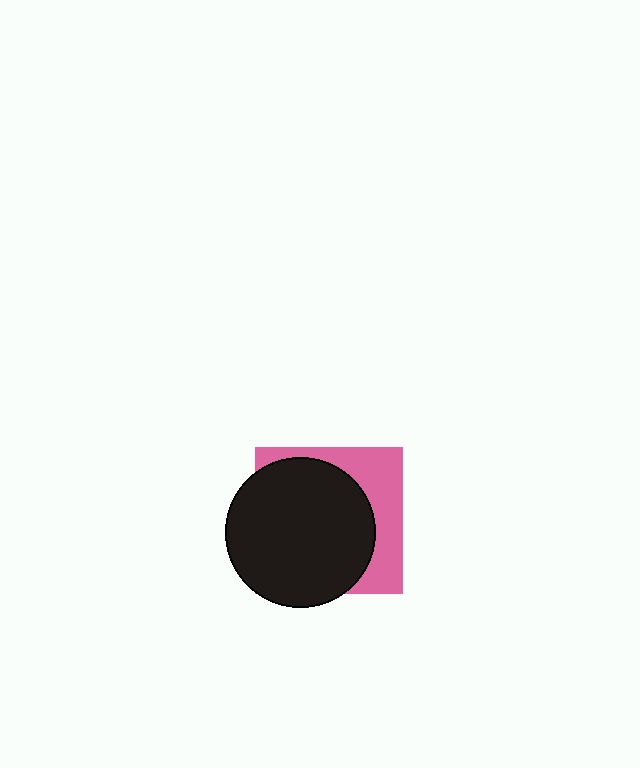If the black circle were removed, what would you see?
You would see the complete pink square.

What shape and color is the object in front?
The object in front is a black circle.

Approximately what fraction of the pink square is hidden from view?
Roughly 67% of the pink square is hidden behind the black circle.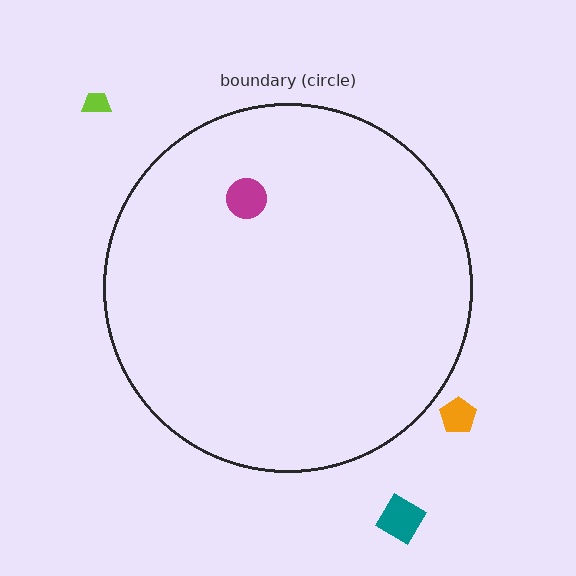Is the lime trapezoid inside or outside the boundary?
Outside.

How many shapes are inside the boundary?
1 inside, 3 outside.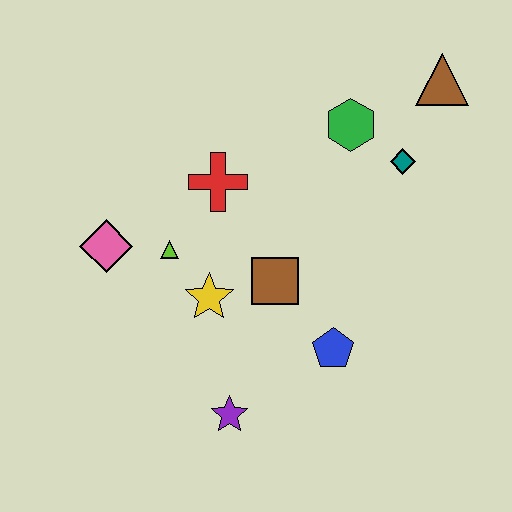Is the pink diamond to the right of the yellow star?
No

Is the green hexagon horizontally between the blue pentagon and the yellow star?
No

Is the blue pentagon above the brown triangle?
No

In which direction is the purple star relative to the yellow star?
The purple star is below the yellow star.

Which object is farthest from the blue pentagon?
The brown triangle is farthest from the blue pentagon.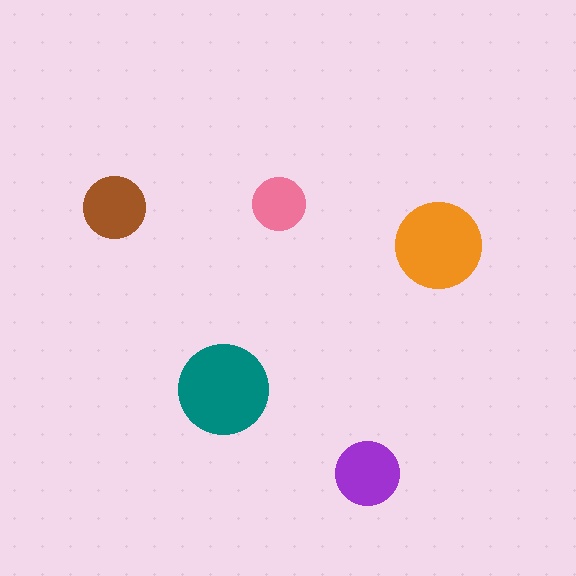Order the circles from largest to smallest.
the teal one, the orange one, the purple one, the brown one, the pink one.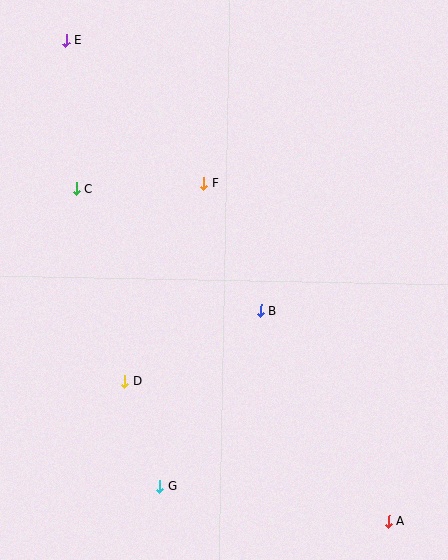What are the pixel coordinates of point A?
Point A is at (388, 521).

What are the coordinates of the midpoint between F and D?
The midpoint between F and D is at (164, 282).